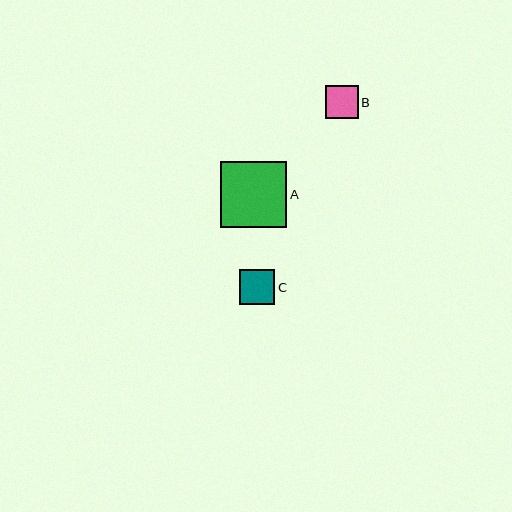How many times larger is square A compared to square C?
Square A is approximately 1.9 times the size of square C.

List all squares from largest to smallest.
From largest to smallest: A, C, B.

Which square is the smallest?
Square B is the smallest with a size of approximately 33 pixels.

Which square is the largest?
Square A is the largest with a size of approximately 66 pixels.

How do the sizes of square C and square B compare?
Square C and square B are approximately the same size.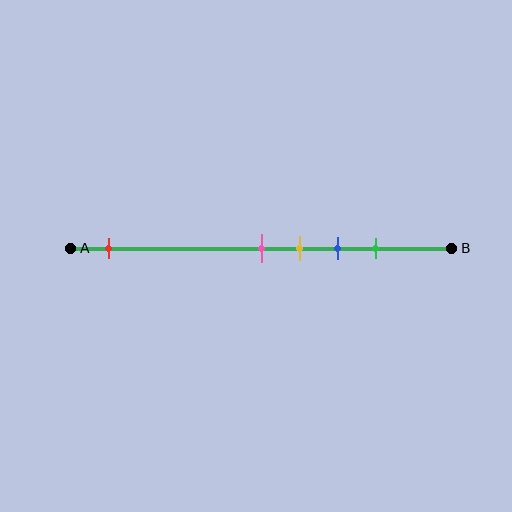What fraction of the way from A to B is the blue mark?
The blue mark is approximately 70% (0.7) of the way from A to B.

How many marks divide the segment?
There are 5 marks dividing the segment.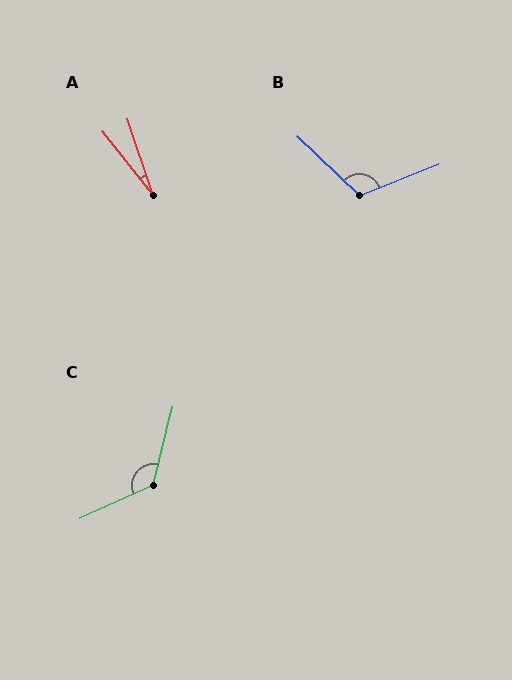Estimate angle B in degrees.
Approximately 115 degrees.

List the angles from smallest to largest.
A (20°), B (115°), C (128°).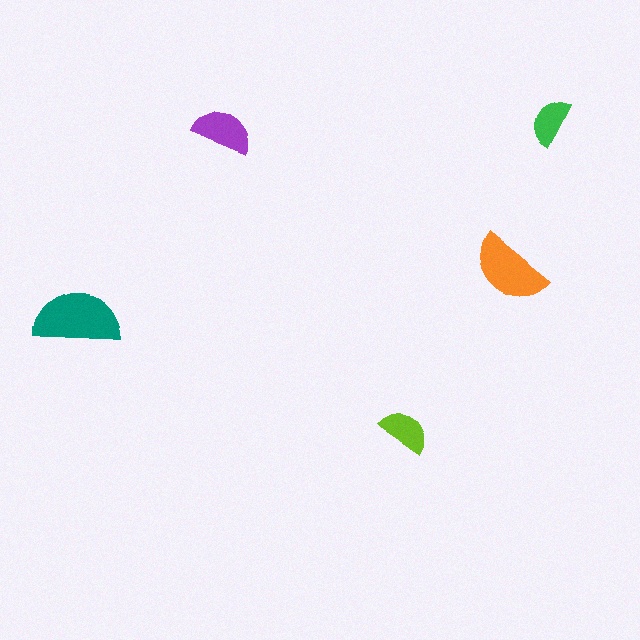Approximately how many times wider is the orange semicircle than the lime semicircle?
About 1.5 times wider.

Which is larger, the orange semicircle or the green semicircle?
The orange one.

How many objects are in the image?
There are 5 objects in the image.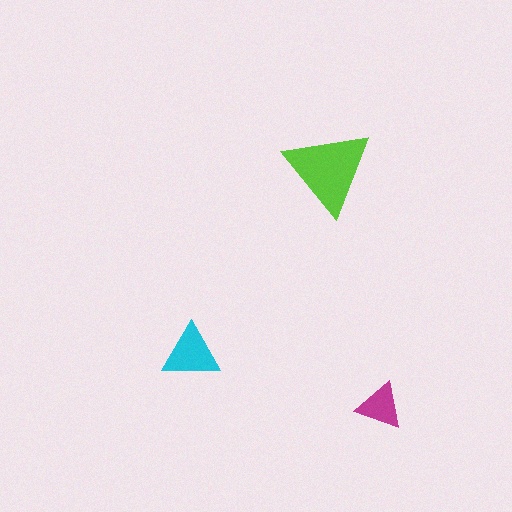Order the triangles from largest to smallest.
the lime one, the cyan one, the magenta one.